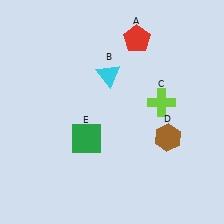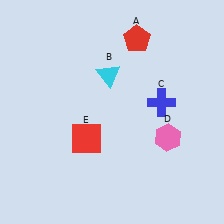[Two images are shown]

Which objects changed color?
C changed from lime to blue. D changed from brown to pink. E changed from green to red.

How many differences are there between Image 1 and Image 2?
There are 3 differences between the two images.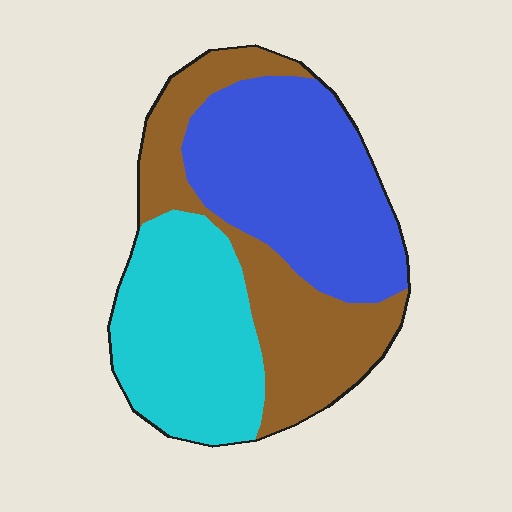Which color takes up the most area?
Blue, at roughly 35%.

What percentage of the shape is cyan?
Cyan takes up about one third (1/3) of the shape.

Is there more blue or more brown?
Blue.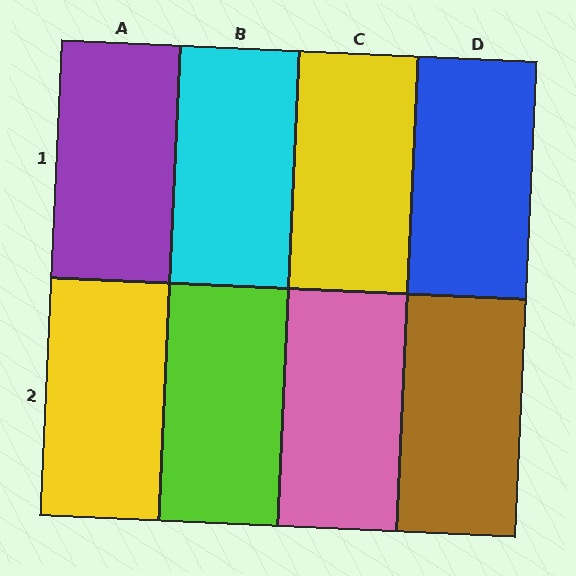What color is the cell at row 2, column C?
Pink.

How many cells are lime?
1 cell is lime.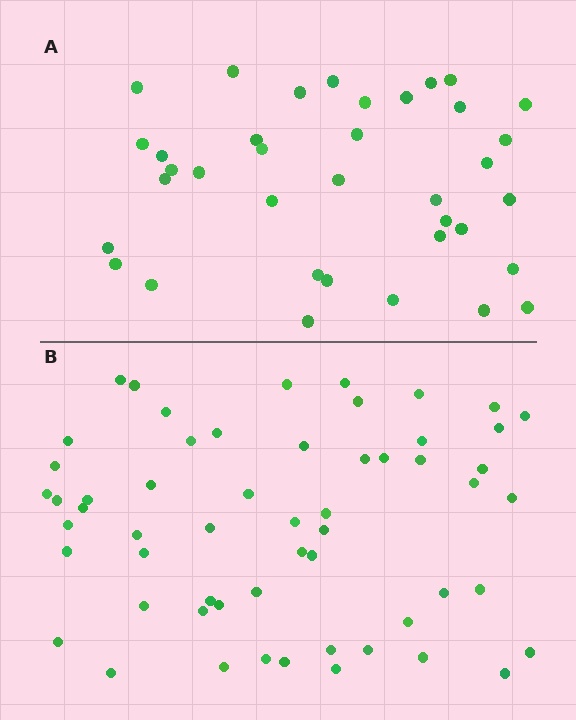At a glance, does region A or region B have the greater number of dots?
Region B (the bottom region) has more dots.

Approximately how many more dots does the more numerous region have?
Region B has approximately 20 more dots than region A.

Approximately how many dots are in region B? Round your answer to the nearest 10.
About 60 dots. (The exact count is 57, which rounds to 60.)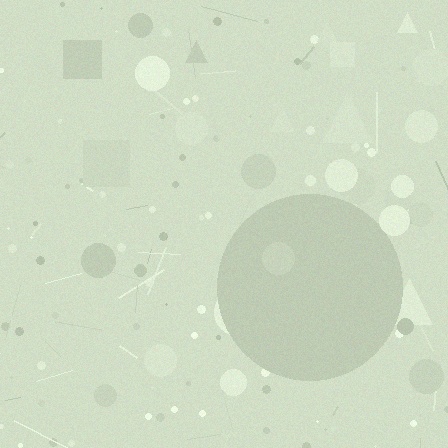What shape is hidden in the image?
A circle is hidden in the image.